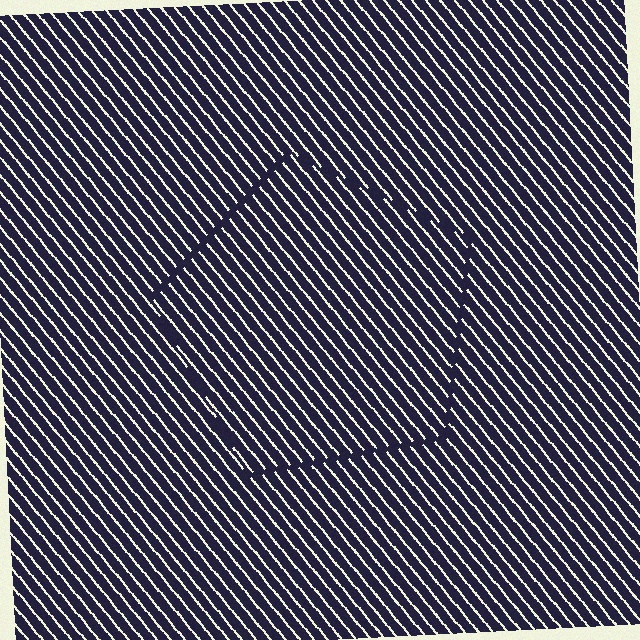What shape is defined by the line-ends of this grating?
An illusory pentagon. The interior of the shape contains the same grating, shifted by half a period — the contour is defined by the phase discontinuity where line-ends from the inner and outer gratings abut.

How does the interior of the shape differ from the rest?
The interior of the shape contains the same grating, shifted by half a period — the contour is defined by the phase discontinuity where line-ends from the inner and outer gratings abut.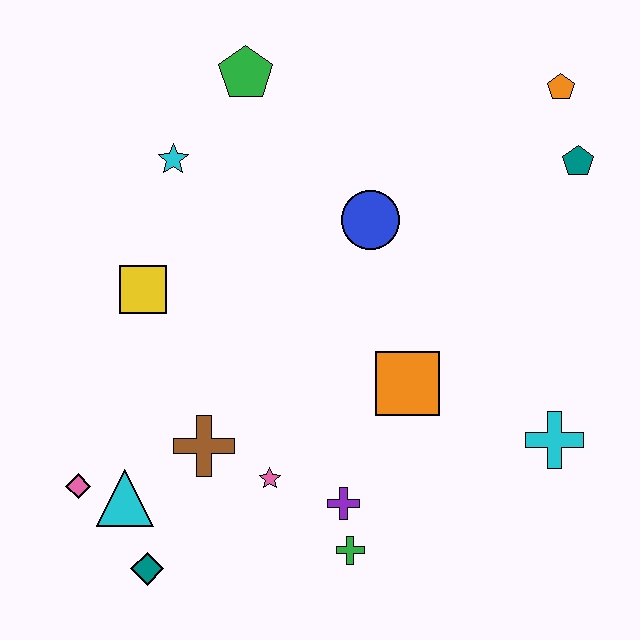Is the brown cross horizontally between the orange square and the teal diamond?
Yes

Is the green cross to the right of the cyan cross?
No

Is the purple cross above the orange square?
No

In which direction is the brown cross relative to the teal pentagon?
The brown cross is to the left of the teal pentagon.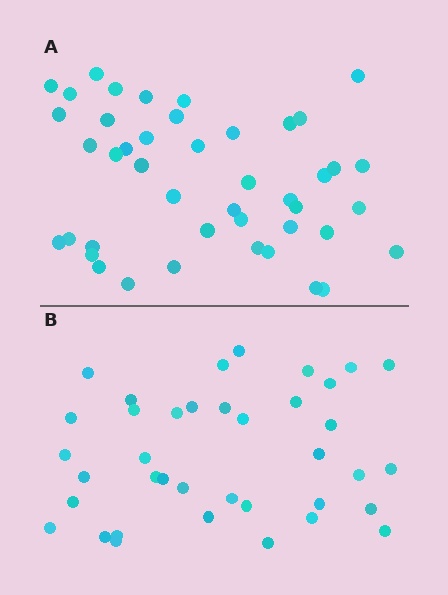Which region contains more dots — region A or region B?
Region A (the top region) has more dots.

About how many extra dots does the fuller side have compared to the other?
Region A has about 6 more dots than region B.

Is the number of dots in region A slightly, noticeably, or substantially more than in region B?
Region A has only slightly more — the two regions are fairly close. The ratio is roughly 1.2 to 1.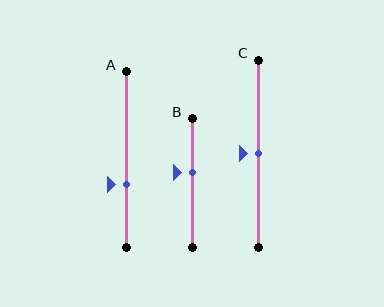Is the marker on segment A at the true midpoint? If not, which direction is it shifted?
No, the marker on segment A is shifted downward by about 15% of the segment length.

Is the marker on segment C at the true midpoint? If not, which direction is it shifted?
Yes, the marker on segment C is at the true midpoint.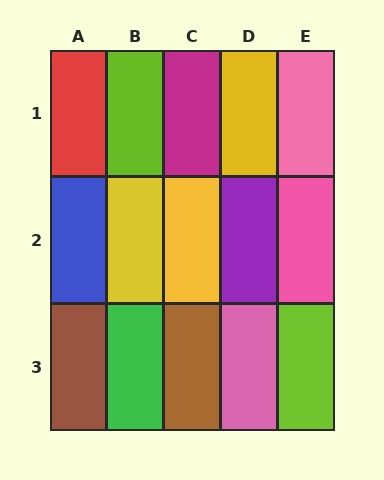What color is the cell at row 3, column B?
Green.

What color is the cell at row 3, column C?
Brown.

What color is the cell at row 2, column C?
Yellow.